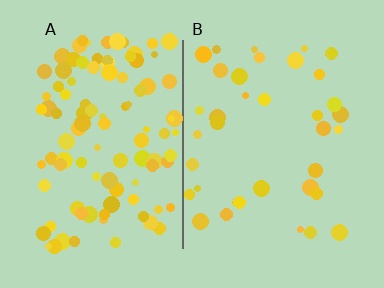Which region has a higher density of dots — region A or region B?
A (the left).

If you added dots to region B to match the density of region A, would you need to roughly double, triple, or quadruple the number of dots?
Approximately triple.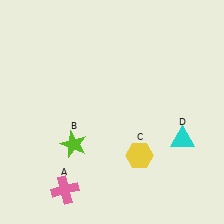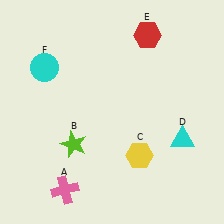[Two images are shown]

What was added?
A red hexagon (E), a cyan circle (F) were added in Image 2.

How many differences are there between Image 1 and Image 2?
There are 2 differences between the two images.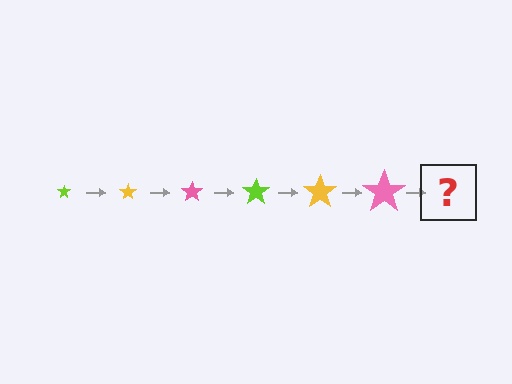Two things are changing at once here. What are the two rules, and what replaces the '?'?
The two rules are that the star grows larger each step and the color cycles through lime, yellow, and pink. The '?' should be a lime star, larger than the previous one.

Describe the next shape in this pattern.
It should be a lime star, larger than the previous one.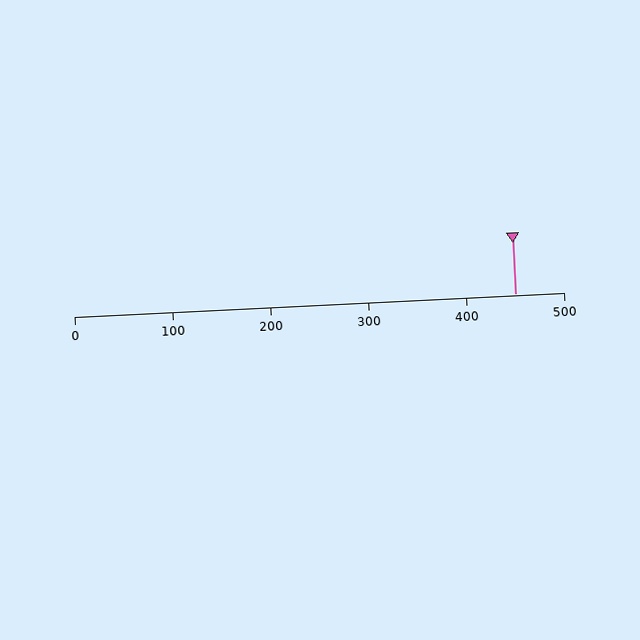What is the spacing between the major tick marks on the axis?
The major ticks are spaced 100 apart.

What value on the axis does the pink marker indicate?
The marker indicates approximately 450.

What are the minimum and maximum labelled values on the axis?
The axis runs from 0 to 500.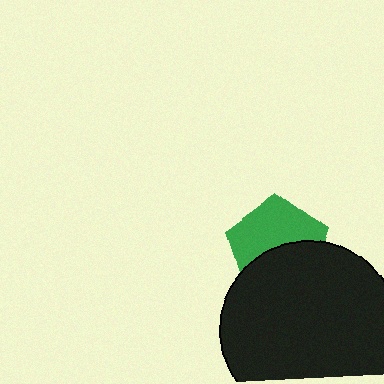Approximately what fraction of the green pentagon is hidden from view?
Roughly 46% of the green pentagon is hidden behind the black circle.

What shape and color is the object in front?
The object in front is a black circle.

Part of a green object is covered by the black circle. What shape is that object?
It is a pentagon.